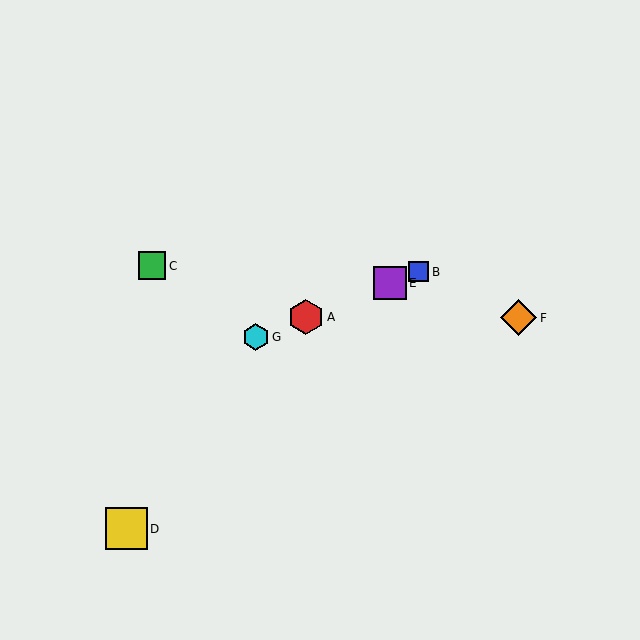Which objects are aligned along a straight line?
Objects A, B, E, G are aligned along a straight line.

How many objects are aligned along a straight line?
4 objects (A, B, E, G) are aligned along a straight line.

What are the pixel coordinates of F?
Object F is at (519, 318).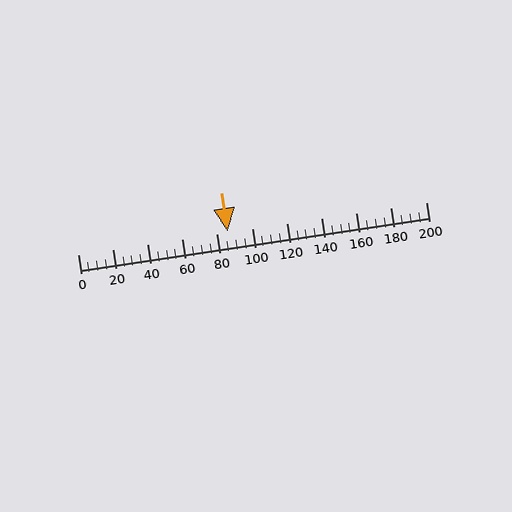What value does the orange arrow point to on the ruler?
The orange arrow points to approximately 86.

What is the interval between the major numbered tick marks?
The major tick marks are spaced 20 units apart.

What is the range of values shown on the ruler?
The ruler shows values from 0 to 200.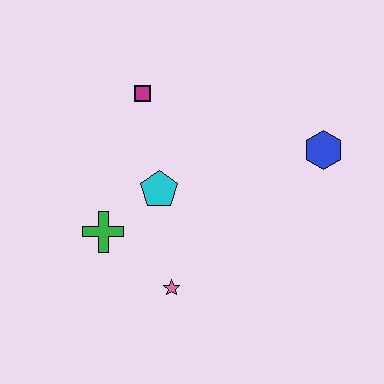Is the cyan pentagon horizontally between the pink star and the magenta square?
Yes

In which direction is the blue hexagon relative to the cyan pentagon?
The blue hexagon is to the right of the cyan pentagon.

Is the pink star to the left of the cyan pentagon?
No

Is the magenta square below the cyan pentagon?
No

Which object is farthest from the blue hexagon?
The green cross is farthest from the blue hexagon.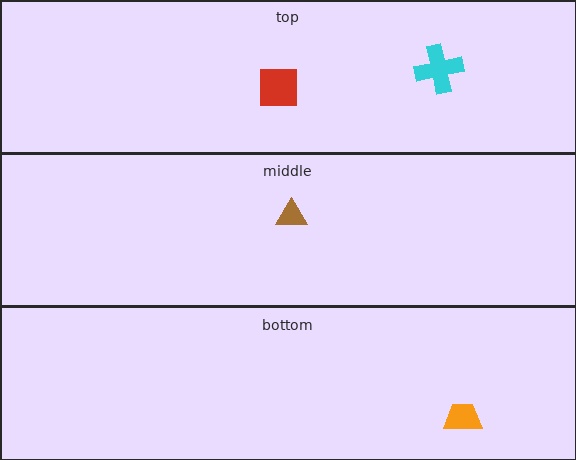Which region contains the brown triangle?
The middle region.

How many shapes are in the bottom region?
1.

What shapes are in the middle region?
The brown triangle.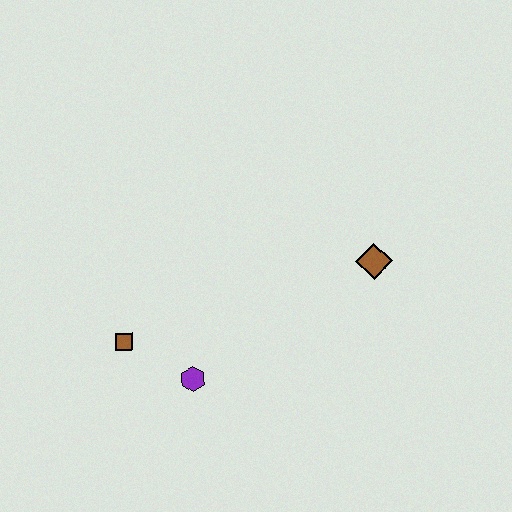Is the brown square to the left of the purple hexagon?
Yes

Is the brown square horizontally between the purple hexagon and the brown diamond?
No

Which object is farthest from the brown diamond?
The brown square is farthest from the brown diamond.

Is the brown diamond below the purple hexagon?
No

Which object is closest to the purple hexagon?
The brown square is closest to the purple hexagon.